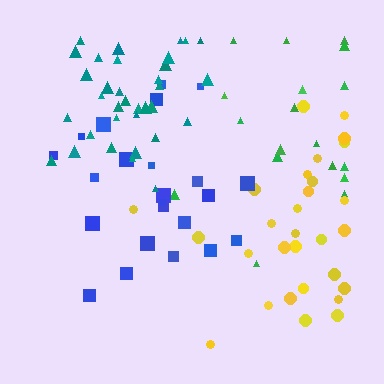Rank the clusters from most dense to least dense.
teal, yellow, blue, green.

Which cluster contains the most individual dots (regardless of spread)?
Teal (34).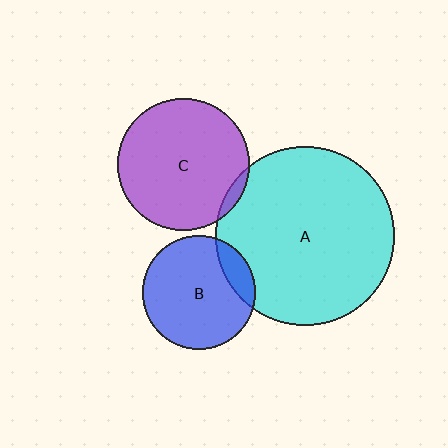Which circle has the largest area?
Circle A (cyan).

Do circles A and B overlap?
Yes.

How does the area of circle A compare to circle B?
Approximately 2.5 times.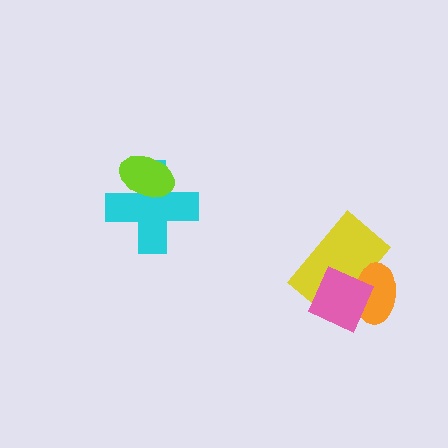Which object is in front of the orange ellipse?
The pink diamond is in front of the orange ellipse.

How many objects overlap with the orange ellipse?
2 objects overlap with the orange ellipse.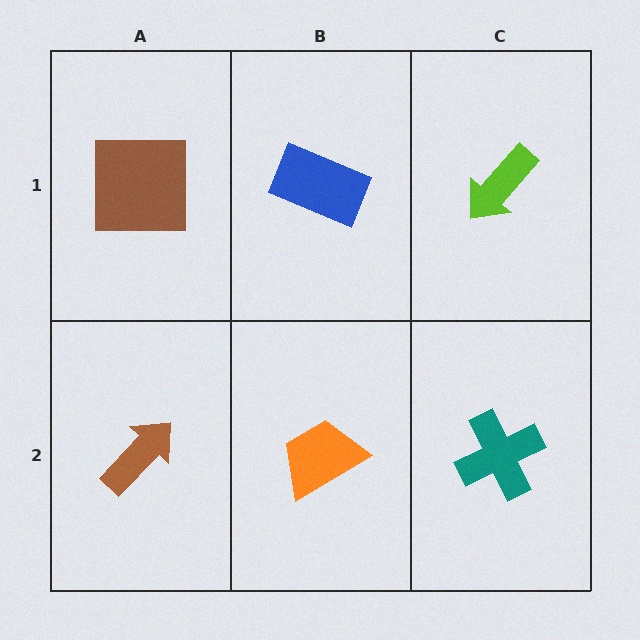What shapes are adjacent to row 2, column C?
A lime arrow (row 1, column C), an orange trapezoid (row 2, column B).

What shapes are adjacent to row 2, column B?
A blue rectangle (row 1, column B), a brown arrow (row 2, column A), a teal cross (row 2, column C).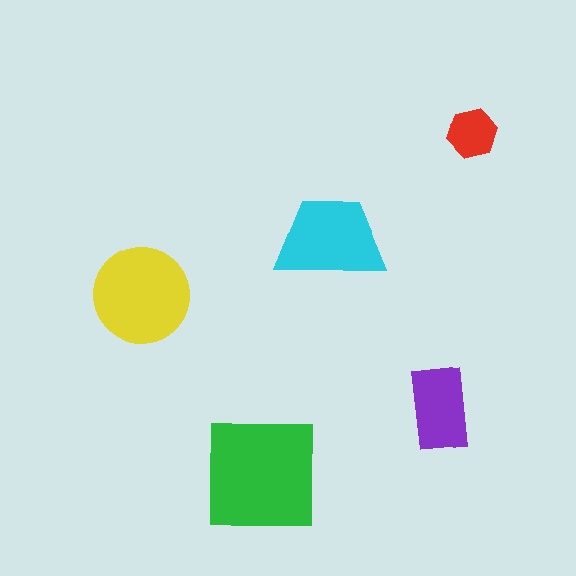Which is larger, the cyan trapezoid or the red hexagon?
The cyan trapezoid.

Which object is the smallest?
The red hexagon.